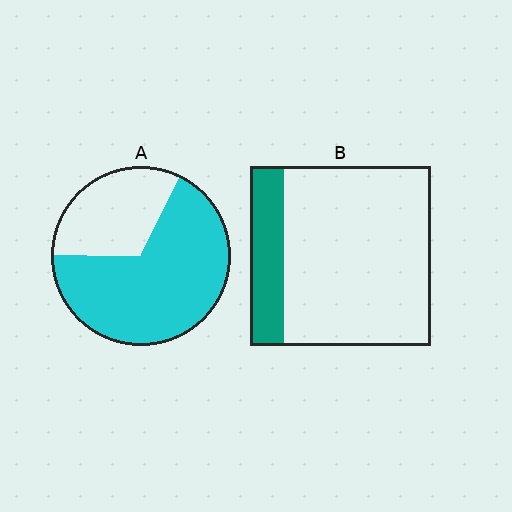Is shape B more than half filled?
No.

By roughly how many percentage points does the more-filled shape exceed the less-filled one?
By roughly 50 percentage points (A over B).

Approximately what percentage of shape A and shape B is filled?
A is approximately 70% and B is approximately 20%.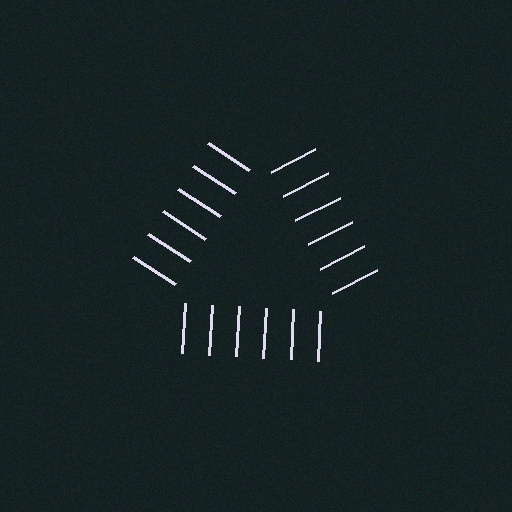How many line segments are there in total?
18 — 6 along each of the 3 edges.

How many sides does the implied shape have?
3 sides — the line-ends trace a triangle.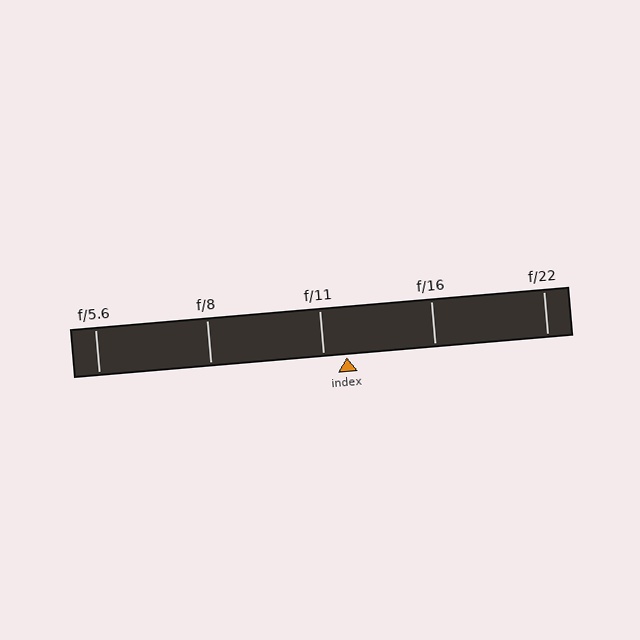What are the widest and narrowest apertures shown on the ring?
The widest aperture shown is f/5.6 and the narrowest is f/22.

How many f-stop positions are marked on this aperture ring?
There are 5 f-stop positions marked.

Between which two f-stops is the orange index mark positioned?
The index mark is between f/11 and f/16.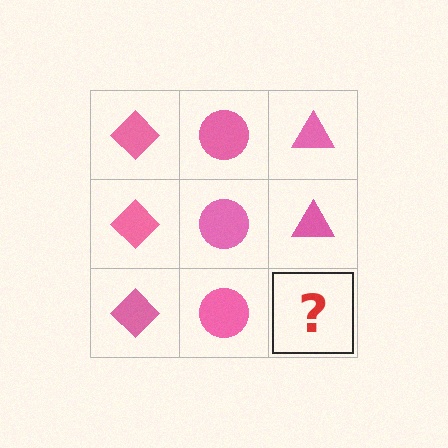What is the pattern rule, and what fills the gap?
The rule is that each column has a consistent shape. The gap should be filled with a pink triangle.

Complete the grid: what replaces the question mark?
The question mark should be replaced with a pink triangle.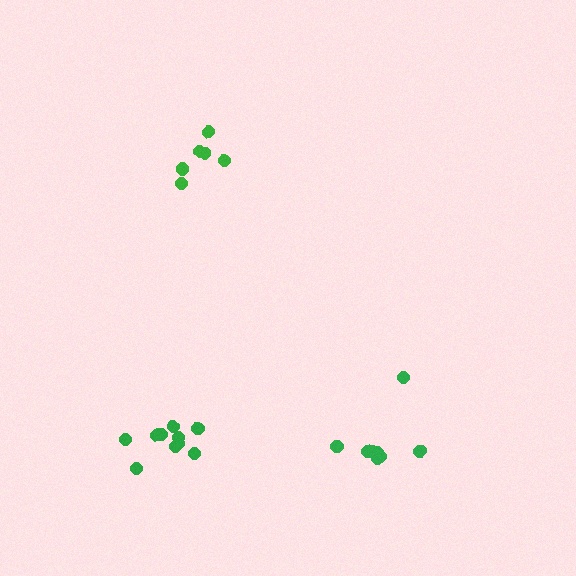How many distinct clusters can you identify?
There are 3 distinct clusters.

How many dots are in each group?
Group 1: 8 dots, Group 2: 10 dots, Group 3: 6 dots (24 total).